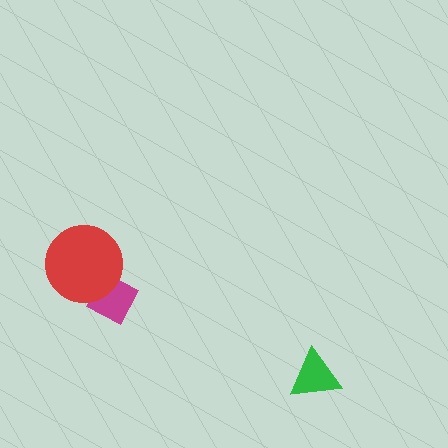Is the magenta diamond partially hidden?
Yes, it is partially covered by another shape.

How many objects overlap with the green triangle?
0 objects overlap with the green triangle.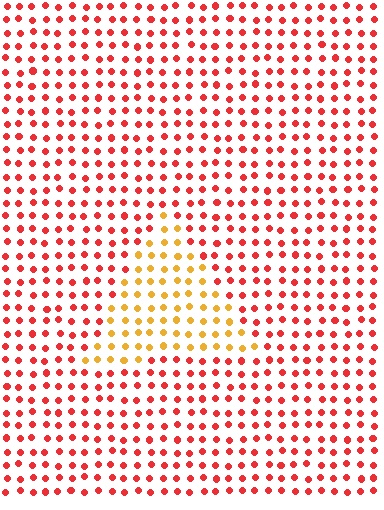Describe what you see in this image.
The image is filled with small red elements in a uniform arrangement. A triangle-shaped region is visible where the elements are tinted to a slightly different hue, forming a subtle color boundary.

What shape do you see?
I see a triangle.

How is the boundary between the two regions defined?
The boundary is defined purely by a slight shift in hue (about 43 degrees). Spacing, size, and orientation are identical on both sides.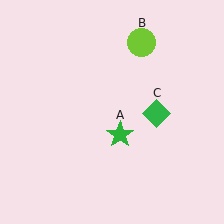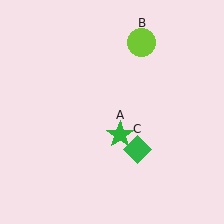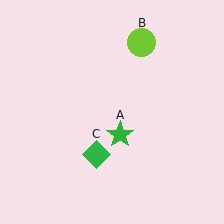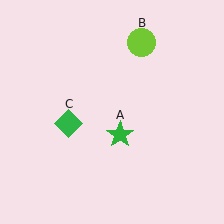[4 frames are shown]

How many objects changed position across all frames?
1 object changed position: green diamond (object C).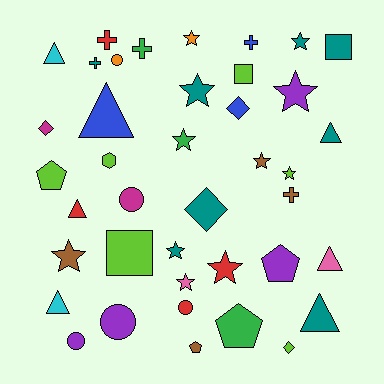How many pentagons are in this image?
There are 4 pentagons.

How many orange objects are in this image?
There are 2 orange objects.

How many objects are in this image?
There are 40 objects.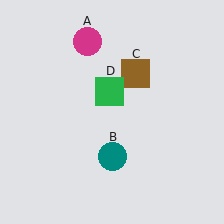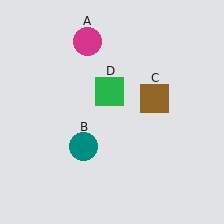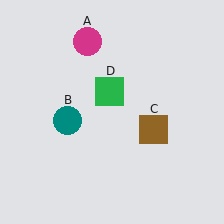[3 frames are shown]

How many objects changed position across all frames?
2 objects changed position: teal circle (object B), brown square (object C).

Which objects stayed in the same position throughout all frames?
Magenta circle (object A) and green square (object D) remained stationary.